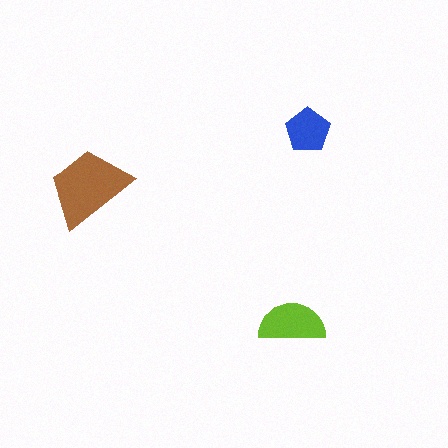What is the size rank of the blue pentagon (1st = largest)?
3rd.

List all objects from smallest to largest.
The blue pentagon, the lime semicircle, the brown trapezoid.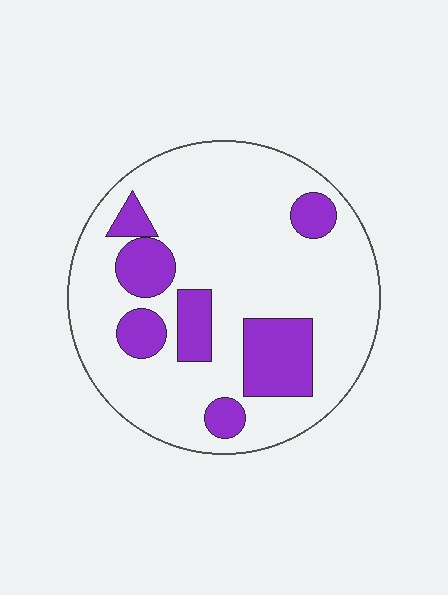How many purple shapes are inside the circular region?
7.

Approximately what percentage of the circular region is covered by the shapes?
Approximately 20%.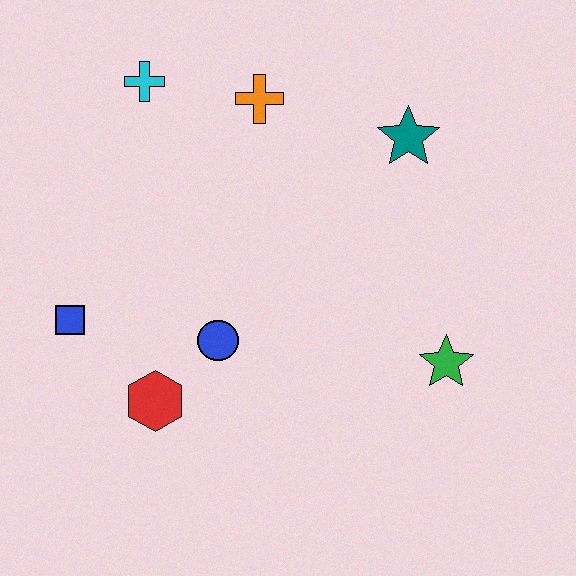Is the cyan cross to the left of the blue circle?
Yes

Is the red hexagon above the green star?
No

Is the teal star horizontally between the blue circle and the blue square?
No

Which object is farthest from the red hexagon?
The teal star is farthest from the red hexagon.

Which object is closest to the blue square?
The red hexagon is closest to the blue square.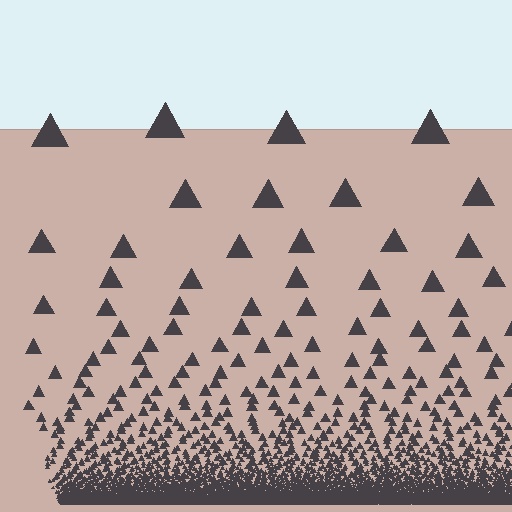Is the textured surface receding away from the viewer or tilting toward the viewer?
The surface appears to tilt toward the viewer. Texture elements get larger and sparser toward the top.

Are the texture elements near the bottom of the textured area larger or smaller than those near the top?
Smaller. The gradient is inverted — elements near the bottom are smaller and denser.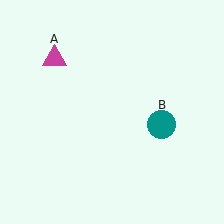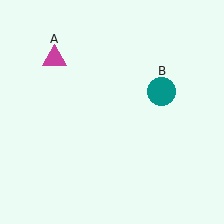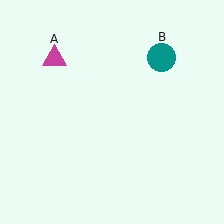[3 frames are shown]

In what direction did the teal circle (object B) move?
The teal circle (object B) moved up.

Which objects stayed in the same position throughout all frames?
Magenta triangle (object A) remained stationary.